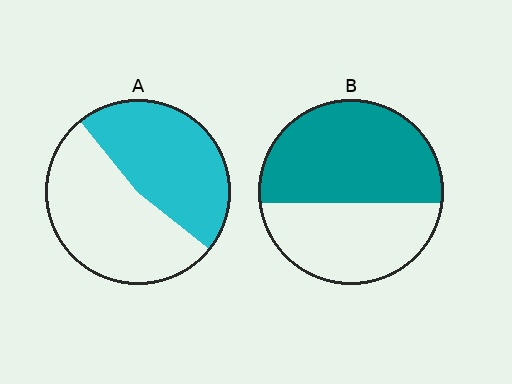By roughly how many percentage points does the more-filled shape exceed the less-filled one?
By roughly 10 percentage points (B over A).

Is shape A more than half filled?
Roughly half.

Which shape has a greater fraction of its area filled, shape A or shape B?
Shape B.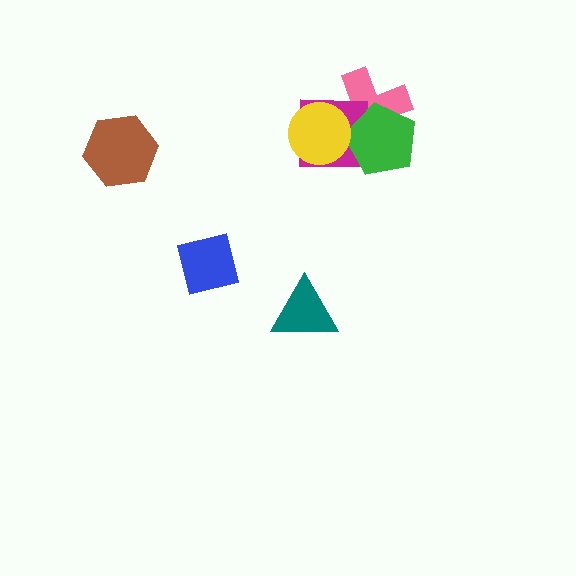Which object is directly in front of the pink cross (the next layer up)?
The magenta square is directly in front of the pink cross.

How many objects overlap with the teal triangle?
0 objects overlap with the teal triangle.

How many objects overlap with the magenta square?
3 objects overlap with the magenta square.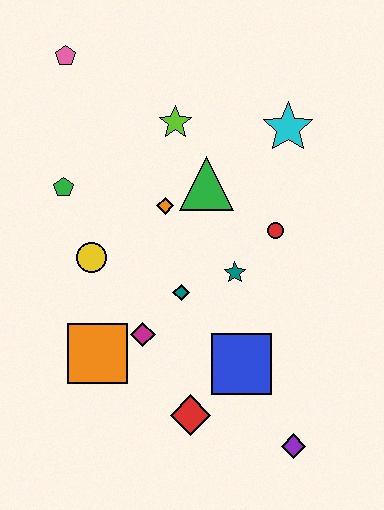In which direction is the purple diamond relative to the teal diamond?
The purple diamond is below the teal diamond.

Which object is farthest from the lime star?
The purple diamond is farthest from the lime star.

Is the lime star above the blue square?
Yes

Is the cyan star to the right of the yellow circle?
Yes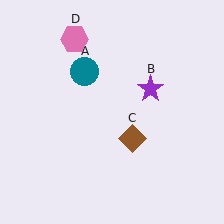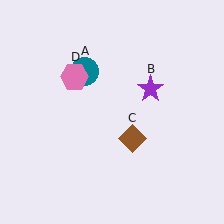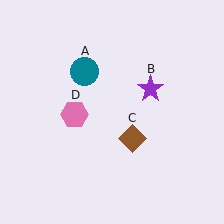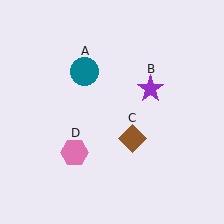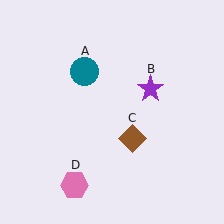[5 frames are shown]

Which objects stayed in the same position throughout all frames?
Teal circle (object A) and purple star (object B) and brown diamond (object C) remained stationary.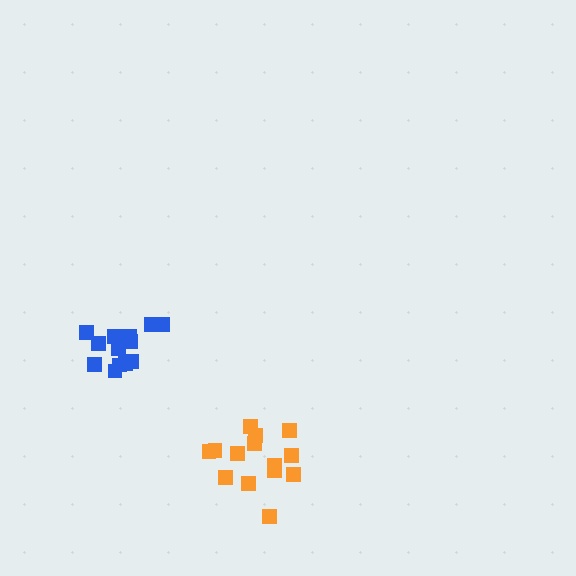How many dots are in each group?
Group 1: 14 dots, Group 2: 13 dots (27 total).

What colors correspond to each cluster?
The clusters are colored: orange, blue.